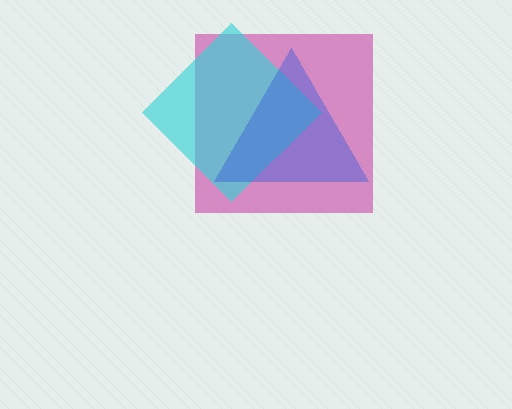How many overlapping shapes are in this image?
There are 3 overlapping shapes in the image.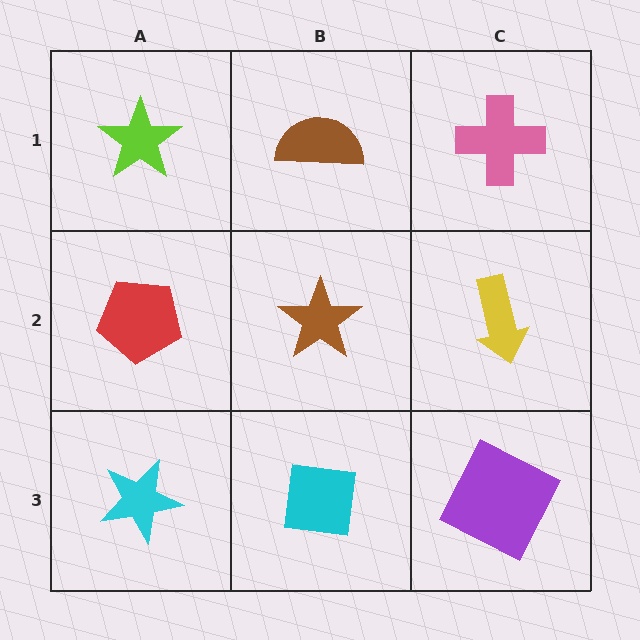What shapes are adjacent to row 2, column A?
A lime star (row 1, column A), a cyan star (row 3, column A), a brown star (row 2, column B).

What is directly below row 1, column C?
A yellow arrow.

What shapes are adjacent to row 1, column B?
A brown star (row 2, column B), a lime star (row 1, column A), a pink cross (row 1, column C).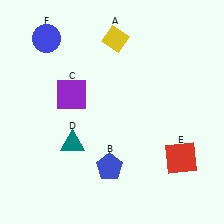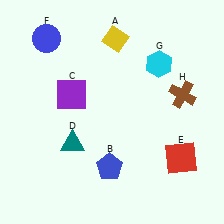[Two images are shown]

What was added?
A cyan hexagon (G), a brown cross (H) were added in Image 2.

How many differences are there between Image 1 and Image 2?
There are 2 differences between the two images.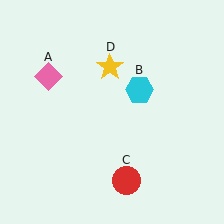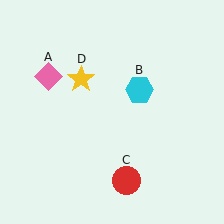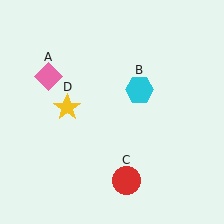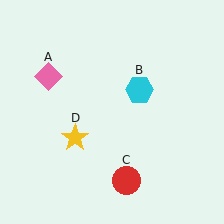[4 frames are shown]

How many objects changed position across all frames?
1 object changed position: yellow star (object D).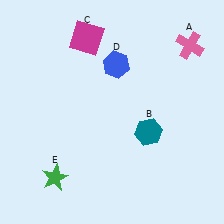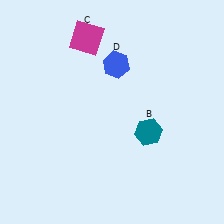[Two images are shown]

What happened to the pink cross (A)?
The pink cross (A) was removed in Image 2. It was in the top-right area of Image 1.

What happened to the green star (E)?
The green star (E) was removed in Image 2. It was in the bottom-left area of Image 1.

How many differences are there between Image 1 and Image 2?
There are 2 differences between the two images.